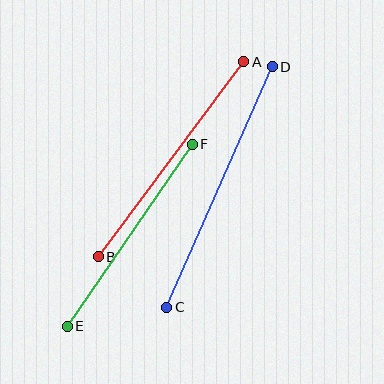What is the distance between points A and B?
The distance is approximately 243 pixels.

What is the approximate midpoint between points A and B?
The midpoint is at approximately (171, 159) pixels.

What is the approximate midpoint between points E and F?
The midpoint is at approximately (130, 235) pixels.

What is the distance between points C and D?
The distance is approximately 262 pixels.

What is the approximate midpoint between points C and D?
The midpoint is at approximately (220, 187) pixels.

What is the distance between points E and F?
The distance is approximately 221 pixels.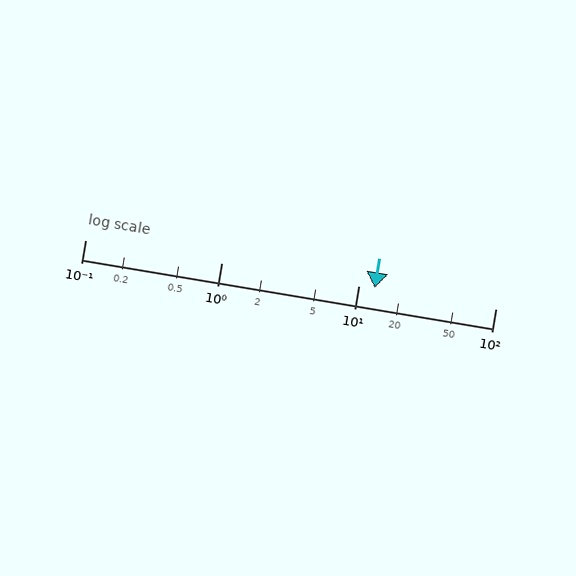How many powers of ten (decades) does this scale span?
The scale spans 3 decades, from 0.1 to 100.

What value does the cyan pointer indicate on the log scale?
The pointer indicates approximately 13.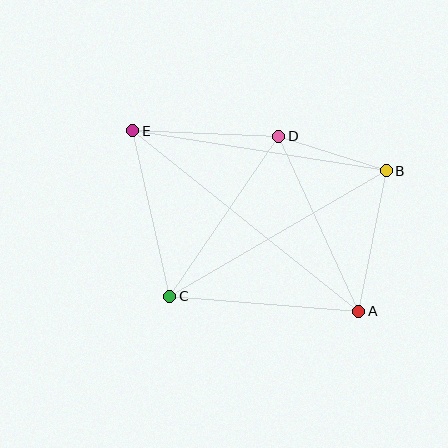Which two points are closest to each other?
Points B and D are closest to each other.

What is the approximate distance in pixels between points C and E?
The distance between C and E is approximately 170 pixels.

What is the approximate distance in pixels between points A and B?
The distance between A and B is approximately 144 pixels.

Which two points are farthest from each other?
Points A and E are farthest from each other.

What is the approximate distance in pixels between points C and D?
The distance between C and D is approximately 194 pixels.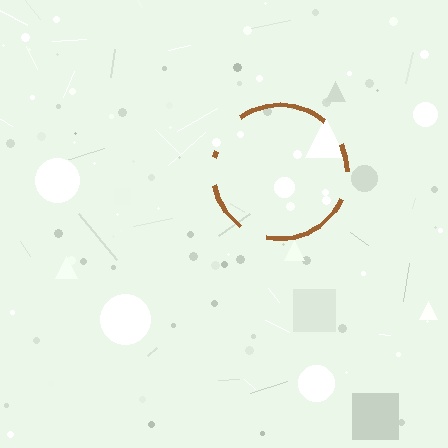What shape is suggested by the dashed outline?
The dashed outline suggests a circle.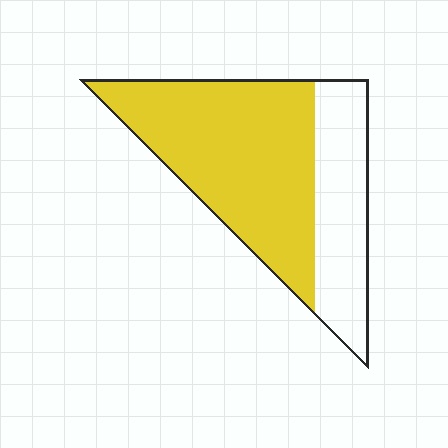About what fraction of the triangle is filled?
About two thirds (2/3).